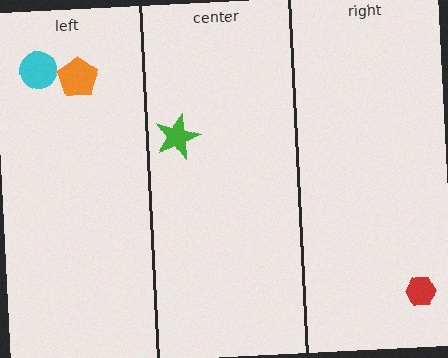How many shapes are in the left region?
2.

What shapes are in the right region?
The red hexagon.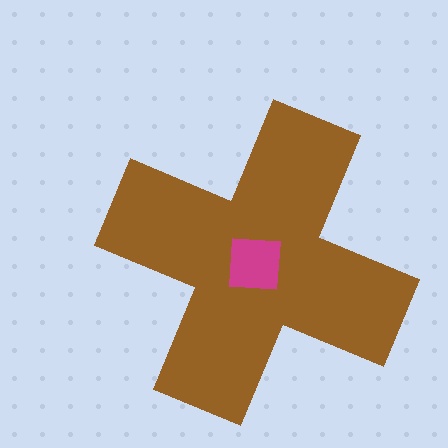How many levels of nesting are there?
2.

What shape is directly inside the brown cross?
The magenta square.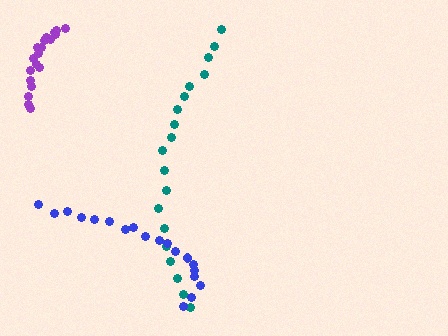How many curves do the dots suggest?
There are 3 distinct paths.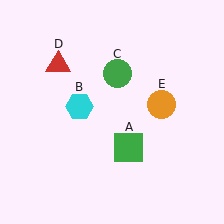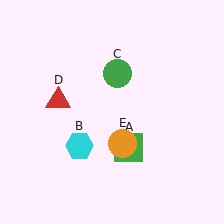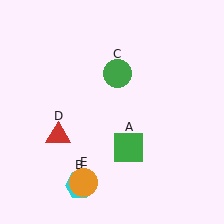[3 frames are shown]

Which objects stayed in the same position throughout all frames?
Green square (object A) and green circle (object C) remained stationary.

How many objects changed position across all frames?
3 objects changed position: cyan hexagon (object B), red triangle (object D), orange circle (object E).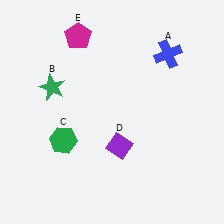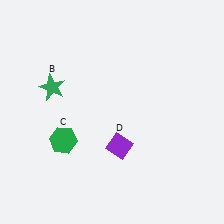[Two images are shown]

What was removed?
The magenta pentagon (E), the blue cross (A) were removed in Image 2.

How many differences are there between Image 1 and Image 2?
There are 2 differences between the two images.